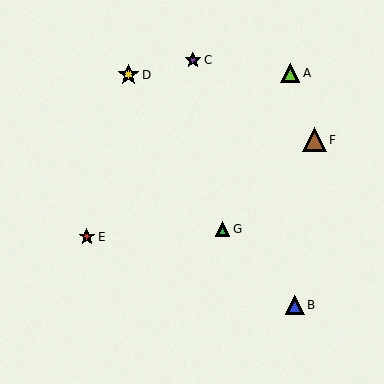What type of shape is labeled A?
Shape A is a lime triangle.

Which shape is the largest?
The brown triangle (labeled F) is the largest.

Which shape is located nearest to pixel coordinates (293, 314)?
The blue triangle (labeled B) at (295, 305) is nearest to that location.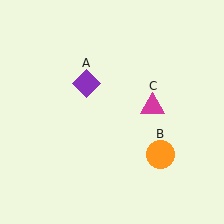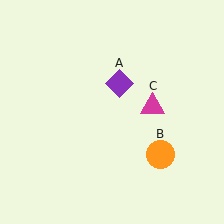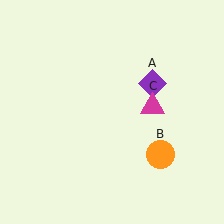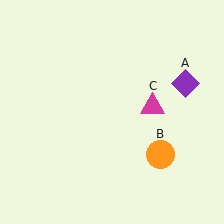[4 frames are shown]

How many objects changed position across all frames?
1 object changed position: purple diamond (object A).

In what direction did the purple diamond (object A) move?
The purple diamond (object A) moved right.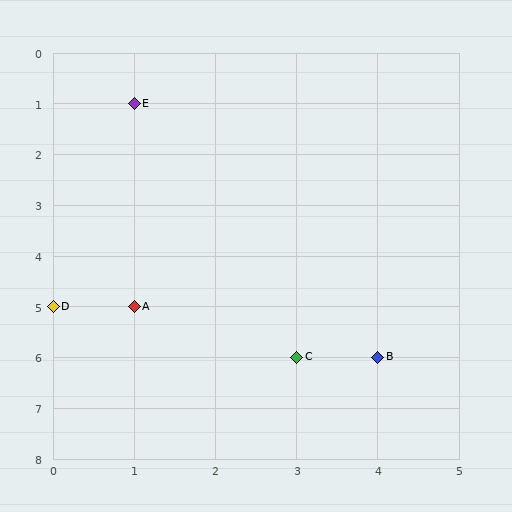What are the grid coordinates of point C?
Point C is at grid coordinates (3, 6).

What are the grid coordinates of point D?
Point D is at grid coordinates (0, 5).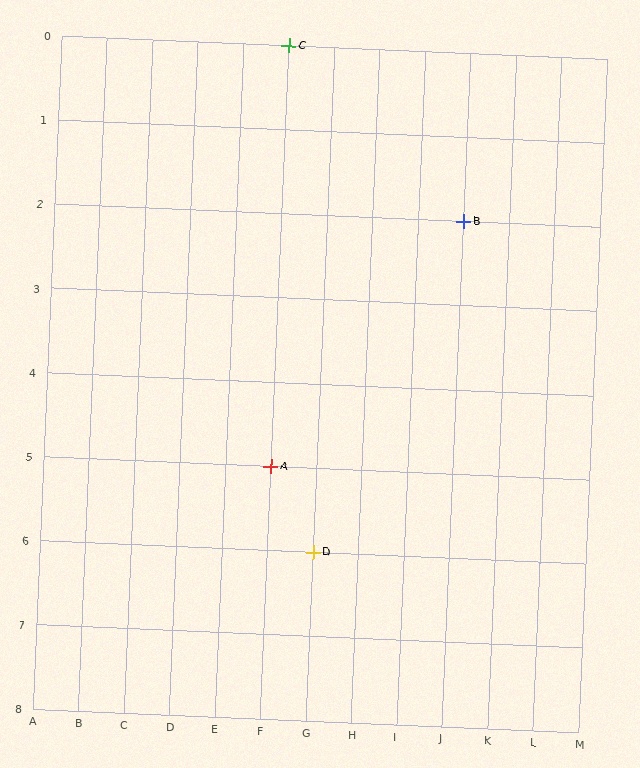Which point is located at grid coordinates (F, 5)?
Point A is at (F, 5).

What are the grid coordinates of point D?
Point D is at grid coordinates (G, 6).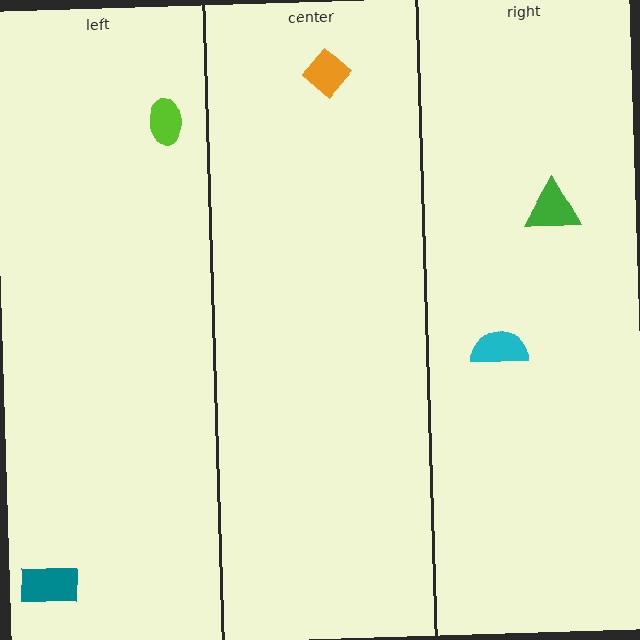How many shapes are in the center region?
1.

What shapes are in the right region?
The green triangle, the cyan semicircle.